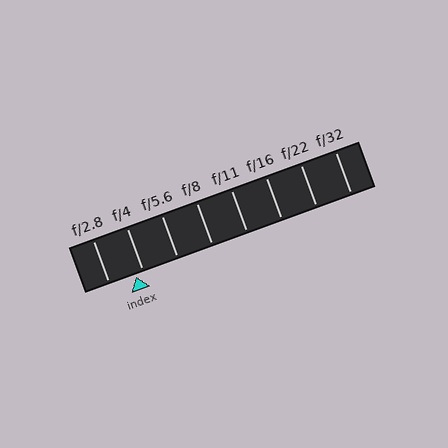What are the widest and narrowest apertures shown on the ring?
The widest aperture shown is f/2.8 and the narrowest is f/32.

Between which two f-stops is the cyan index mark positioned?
The index mark is between f/2.8 and f/4.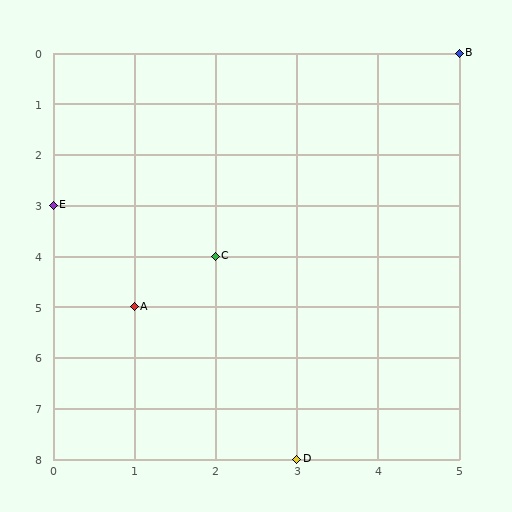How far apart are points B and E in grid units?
Points B and E are 5 columns and 3 rows apart (about 5.8 grid units diagonally).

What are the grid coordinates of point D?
Point D is at grid coordinates (3, 8).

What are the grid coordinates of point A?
Point A is at grid coordinates (1, 5).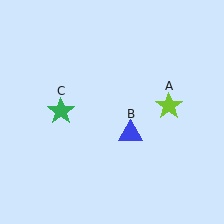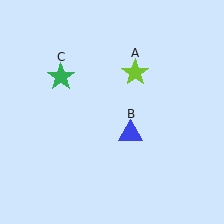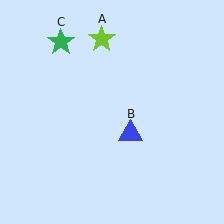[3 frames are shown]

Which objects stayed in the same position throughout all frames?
Blue triangle (object B) remained stationary.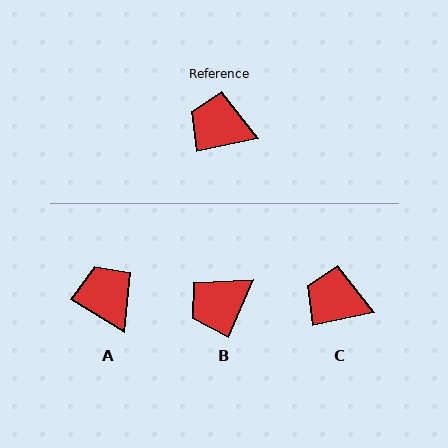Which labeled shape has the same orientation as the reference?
C.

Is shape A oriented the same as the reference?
No, it is off by about 43 degrees.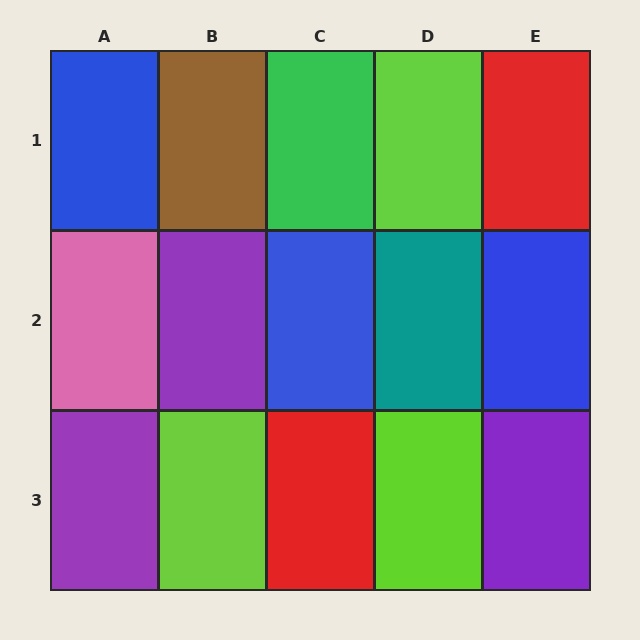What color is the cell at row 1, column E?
Red.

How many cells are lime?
3 cells are lime.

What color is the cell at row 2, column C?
Blue.